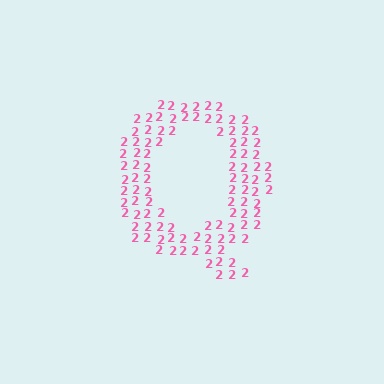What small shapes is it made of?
It is made of small digit 2's.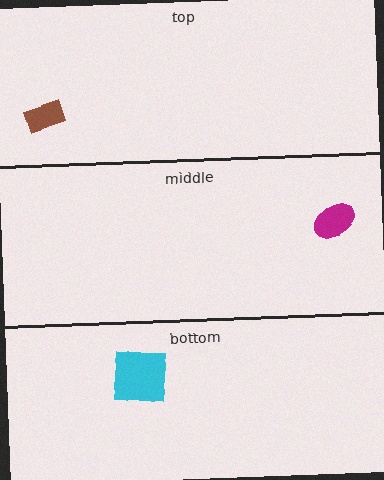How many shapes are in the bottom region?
1.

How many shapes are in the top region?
1.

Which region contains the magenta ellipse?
The middle region.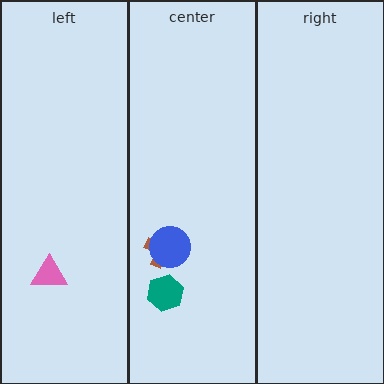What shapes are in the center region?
The teal hexagon, the brown cross, the blue circle.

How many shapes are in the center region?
3.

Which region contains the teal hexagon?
The center region.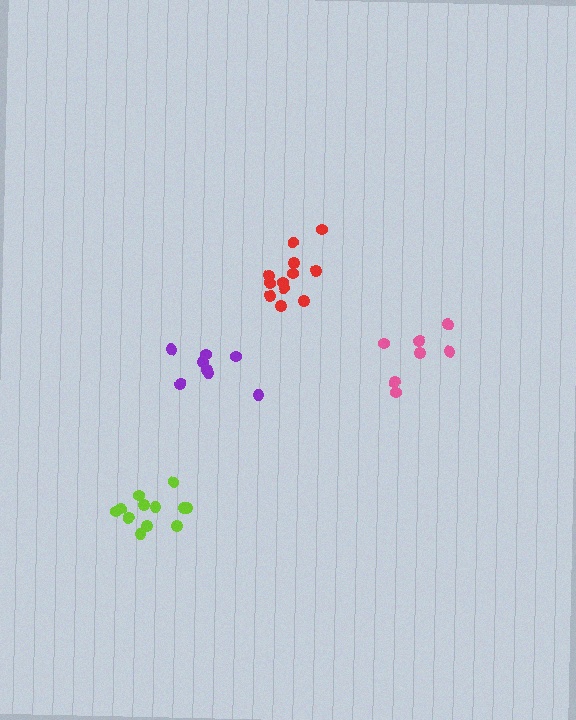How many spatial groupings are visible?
There are 4 spatial groupings.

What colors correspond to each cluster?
The clusters are colored: lime, purple, red, pink.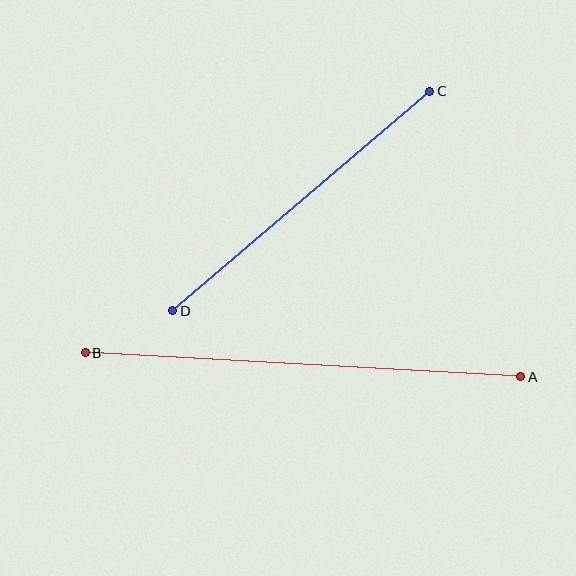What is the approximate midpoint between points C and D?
The midpoint is at approximately (301, 201) pixels.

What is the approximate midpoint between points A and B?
The midpoint is at approximately (303, 365) pixels.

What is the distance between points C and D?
The distance is approximately 338 pixels.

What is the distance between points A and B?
The distance is approximately 436 pixels.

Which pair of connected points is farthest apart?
Points A and B are farthest apart.